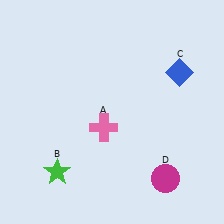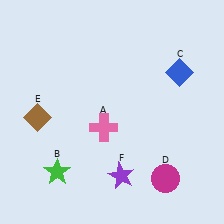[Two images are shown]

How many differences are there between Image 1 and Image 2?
There are 2 differences between the two images.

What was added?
A brown diamond (E), a purple star (F) were added in Image 2.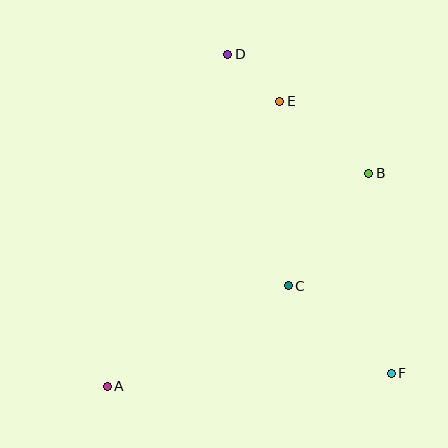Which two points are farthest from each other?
Points D and F are farthest from each other.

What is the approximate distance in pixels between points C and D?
The distance between C and D is approximately 239 pixels.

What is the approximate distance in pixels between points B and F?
The distance between B and F is approximately 201 pixels.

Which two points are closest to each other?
Points D and E are closest to each other.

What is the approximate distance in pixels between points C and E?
The distance between C and E is approximately 185 pixels.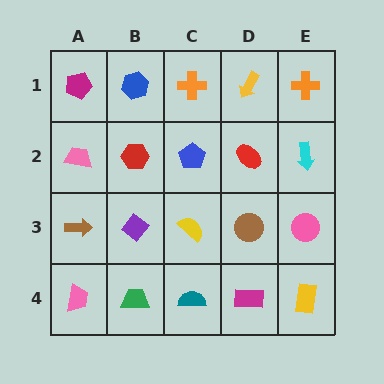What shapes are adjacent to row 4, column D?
A brown circle (row 3, column D), a teal semicircle (row 4, column C), a yellow rectangle (row 4, column E).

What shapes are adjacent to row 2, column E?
An orange cross (row 1, column E), a pink circle (row 3, column E), a red ellipse (row 2, column D).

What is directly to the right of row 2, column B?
A blue pentagon.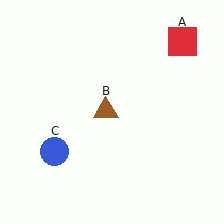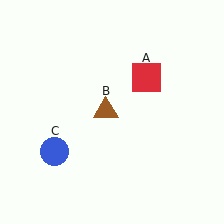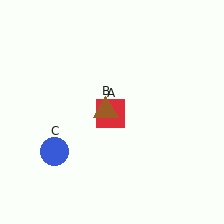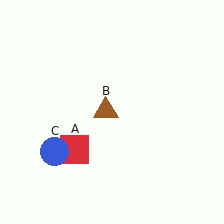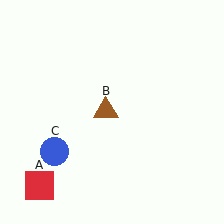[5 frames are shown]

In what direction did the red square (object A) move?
The red square (object A) moved down and to the left.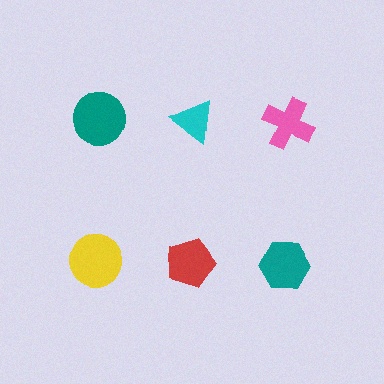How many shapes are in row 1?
3 shapes.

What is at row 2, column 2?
A red pentagon.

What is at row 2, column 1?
A yellow circle.